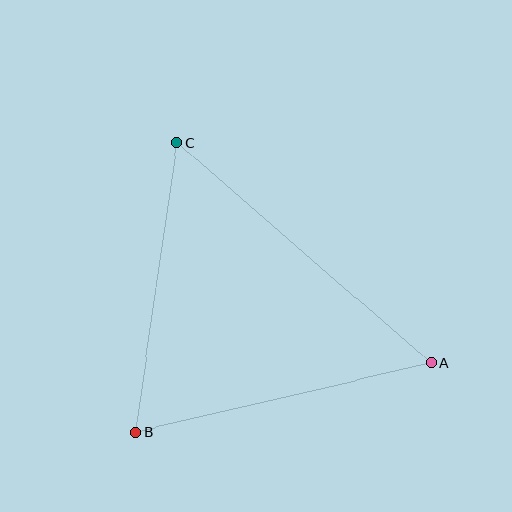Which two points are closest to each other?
Points B and C are closest to each other.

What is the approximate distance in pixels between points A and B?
The distance between A and B is approximately 303 pixels.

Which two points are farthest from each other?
Points A and C are farthest from each other.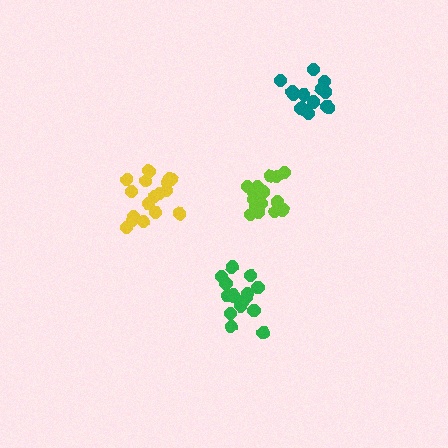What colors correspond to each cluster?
The clusters are colored: green, yellow, teal, lime.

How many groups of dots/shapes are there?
There are 4 groups.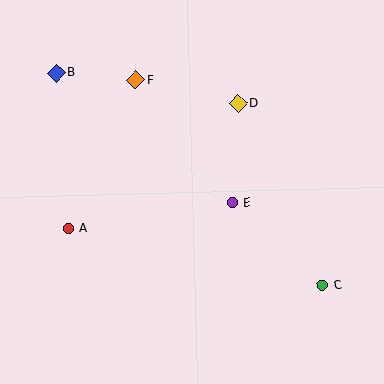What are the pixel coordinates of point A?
Point A is at (68, 228).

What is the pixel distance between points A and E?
The distance between A and E is 167 pixels.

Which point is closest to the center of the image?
Point E at (233, 202) is closest to the center.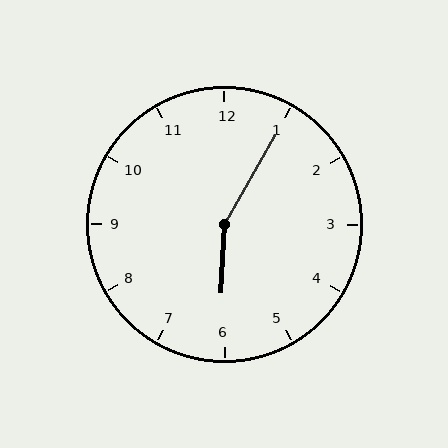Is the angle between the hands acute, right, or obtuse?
It is obtuse.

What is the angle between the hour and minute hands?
Approximately 152 degrees.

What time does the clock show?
6:05.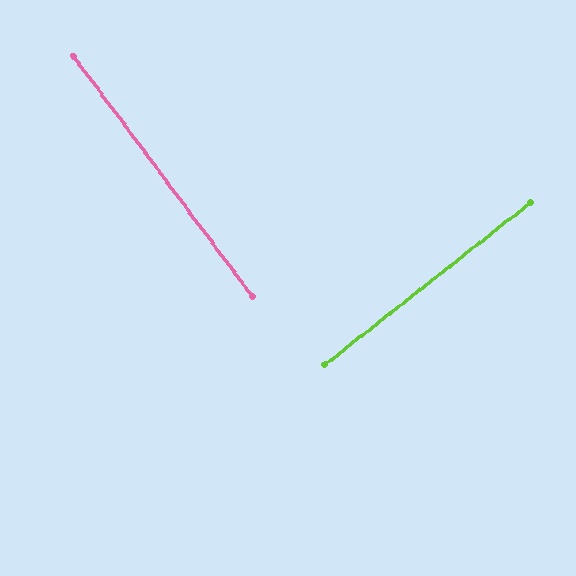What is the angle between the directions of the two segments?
Approximately 88 degrees.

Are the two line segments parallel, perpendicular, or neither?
Perpendicular — they meet at approximately 88°.